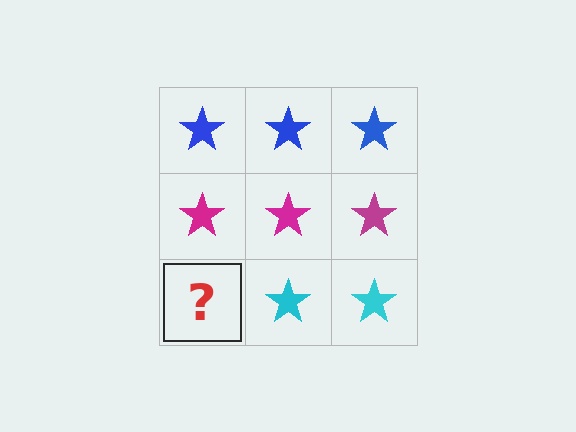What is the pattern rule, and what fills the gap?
The rule is that each row has a consistent color. The gap should be filled with a cyan star.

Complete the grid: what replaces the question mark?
The question mark should be replaced with a cyan star.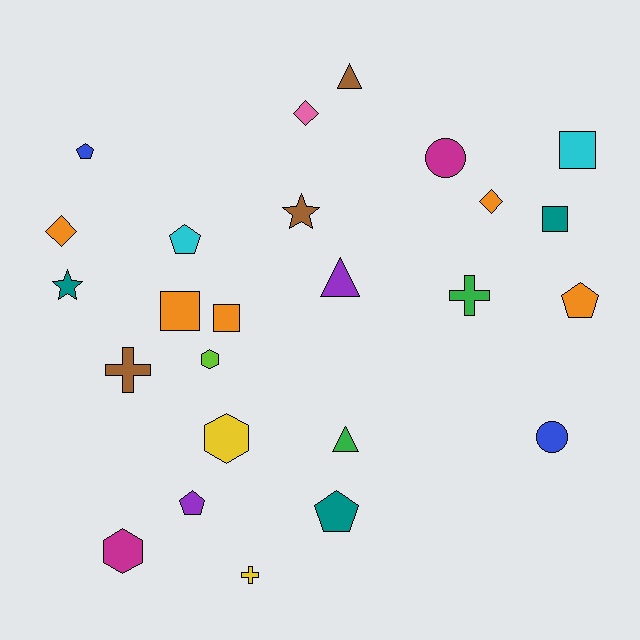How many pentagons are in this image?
There are 5 pentagons.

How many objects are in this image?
There are 25 objects.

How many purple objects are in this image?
There are 2 purple objects.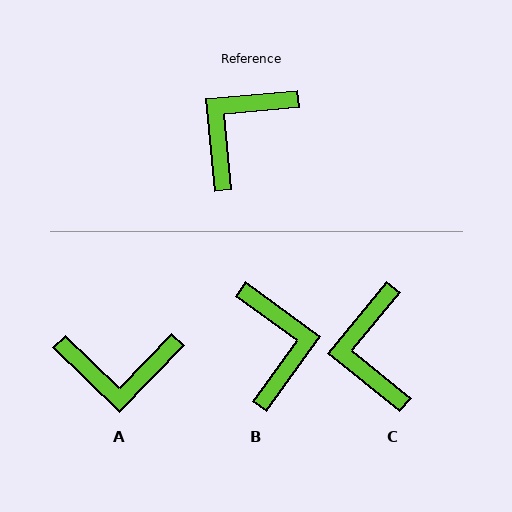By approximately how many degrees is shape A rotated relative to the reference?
Approximately 131 degrees counter-clockwise.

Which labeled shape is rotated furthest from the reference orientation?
B, about 131 degrees away.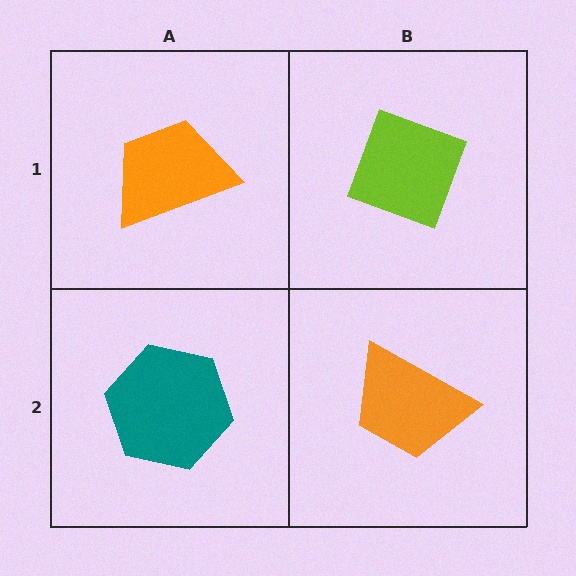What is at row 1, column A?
An orange trapezoid.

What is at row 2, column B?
An orange trapezoid.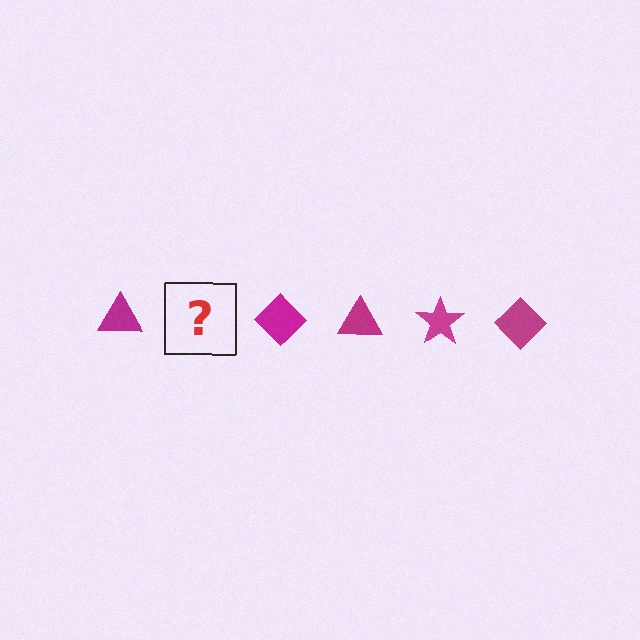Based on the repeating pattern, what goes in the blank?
The blank should be a magenta star.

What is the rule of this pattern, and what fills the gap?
The rule is that the pattern cycles through triangle, star, diamond shapes in magenta. The gap should be filled with a magenta star.